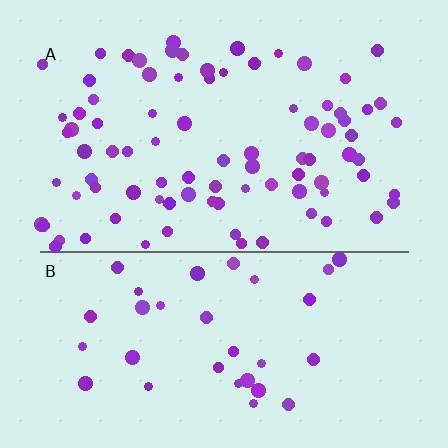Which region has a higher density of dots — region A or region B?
A (the top).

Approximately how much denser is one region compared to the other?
Approximately 2.5× — region A over region B.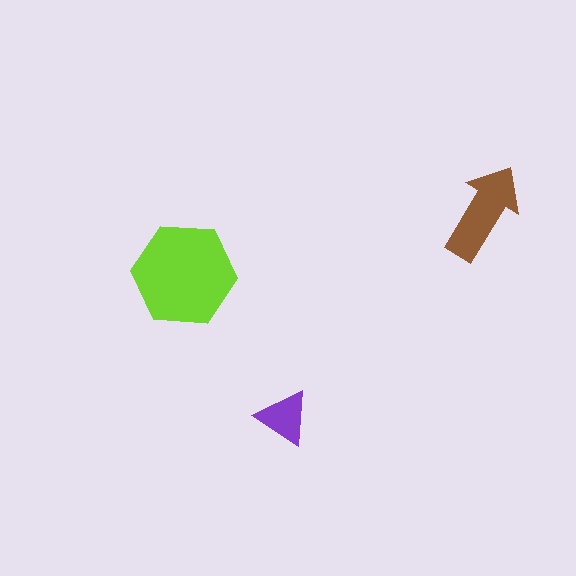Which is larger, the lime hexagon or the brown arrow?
The lime hexagon.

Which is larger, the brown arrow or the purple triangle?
The brown arrow.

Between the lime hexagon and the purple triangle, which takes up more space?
The lime hexagon.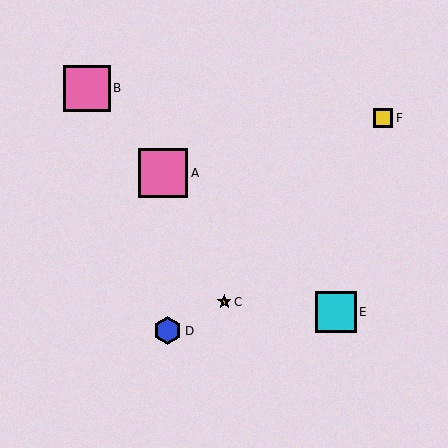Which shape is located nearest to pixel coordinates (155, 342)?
The blue hexagon (labeled D) at (168, 331) is nearest to that location.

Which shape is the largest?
The pink square (labeled A) is the largest.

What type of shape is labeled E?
Shape E is a cyan square.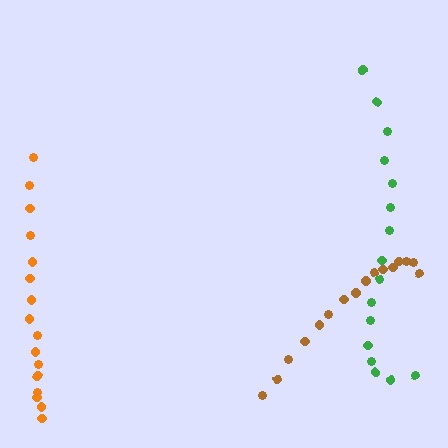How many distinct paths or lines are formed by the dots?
There are 3 distinct paths.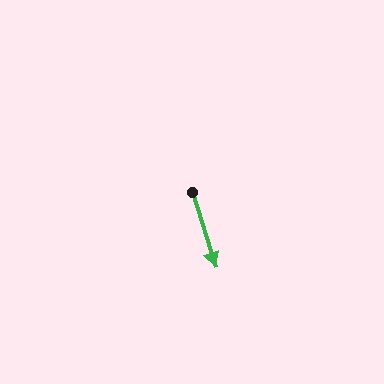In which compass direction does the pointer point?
South.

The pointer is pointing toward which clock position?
Roughly 5 o'clock.